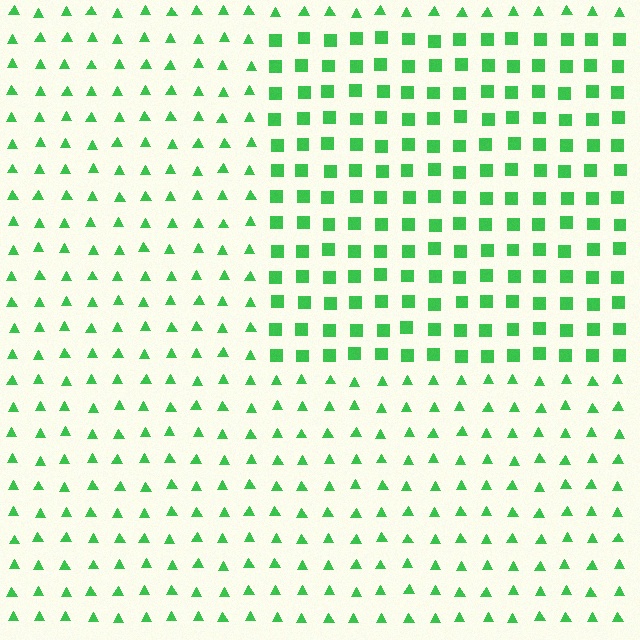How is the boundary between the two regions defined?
The boundary is defined by a change in element shape: squares inside vs. triangles outside. All elements share the same color and spacing.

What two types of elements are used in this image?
The image uses squares inside the rectangle region and triangles outside it.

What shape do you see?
I see a rectangle.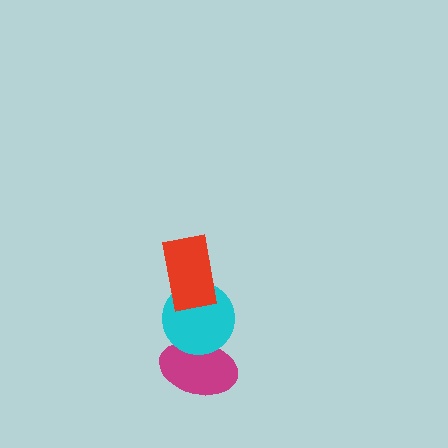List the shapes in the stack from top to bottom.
From top to bottom: the red rectangle, the cyan circle, the magenta ellipse.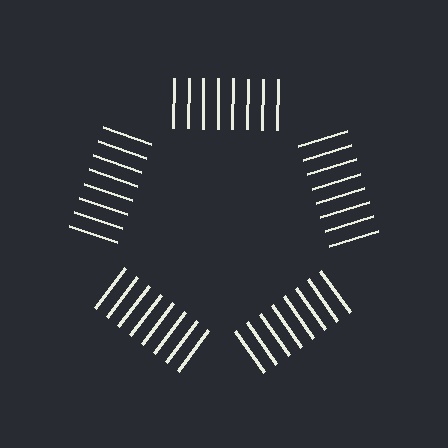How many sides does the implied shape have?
5 sides — the line-ends trace a pentagon.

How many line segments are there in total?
40 — 8 along each of the 5 edges.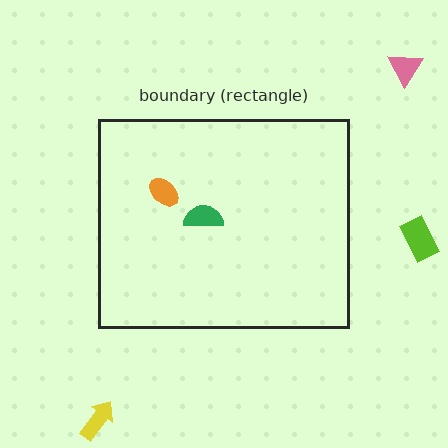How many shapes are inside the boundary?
2 inside, 3 outside.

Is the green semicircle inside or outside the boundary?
Inside.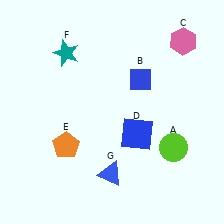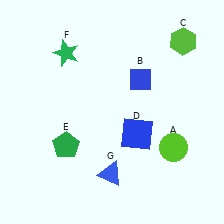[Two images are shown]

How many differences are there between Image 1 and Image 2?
There are 3 differences between the two images.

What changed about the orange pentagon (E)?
In Image 1, E is orange. In Image 2, it changed to green.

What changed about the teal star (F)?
In Image 1, F is teal. In Image 2, it changed to green.